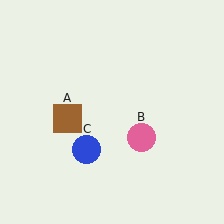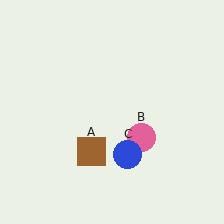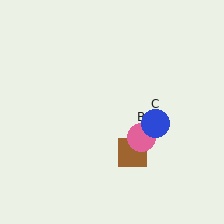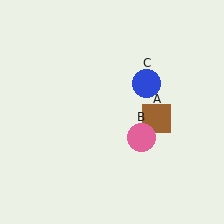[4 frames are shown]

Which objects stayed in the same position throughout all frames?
Pink circle (object B) remained stationary.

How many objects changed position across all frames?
2 objects changed position: brown square (object A), blue circle (object C).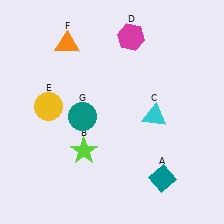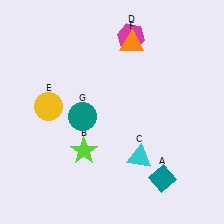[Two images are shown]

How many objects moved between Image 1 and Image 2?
2 objects moved between the two images.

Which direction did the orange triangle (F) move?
The orange triangle (F) moved right.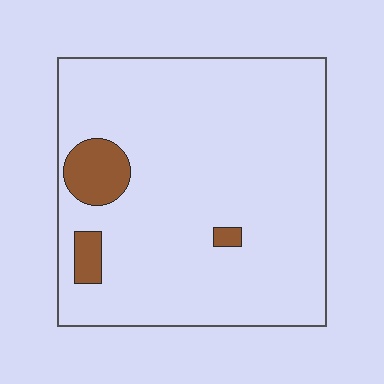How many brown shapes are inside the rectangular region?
3.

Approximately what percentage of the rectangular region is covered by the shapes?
Approximately 10%.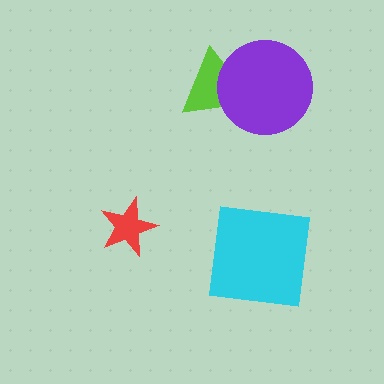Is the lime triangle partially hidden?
Yes, it is partially covered by another shape.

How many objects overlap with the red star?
0 objects overlap with the red star.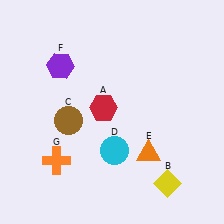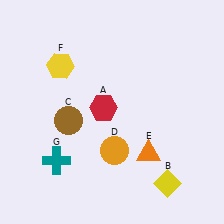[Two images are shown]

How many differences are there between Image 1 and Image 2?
There are 3 differences between the two images.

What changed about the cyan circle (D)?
In Image 1, D is cyan. In Image 2, it changed to orange.